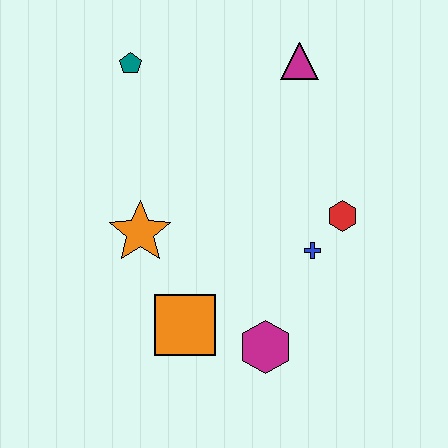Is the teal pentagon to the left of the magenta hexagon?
Yes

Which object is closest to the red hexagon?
The blue cross is closest to the red hexagon.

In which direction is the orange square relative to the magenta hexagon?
The orange square is to the left of the magenta hexagon.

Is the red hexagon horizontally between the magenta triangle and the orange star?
No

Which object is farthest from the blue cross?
The teal pentagon is farthest from the blue cross.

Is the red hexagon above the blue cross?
Yes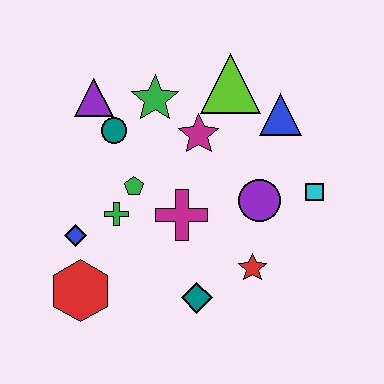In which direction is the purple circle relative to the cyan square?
The purple circle is to the left of the cyan square.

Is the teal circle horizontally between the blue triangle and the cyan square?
No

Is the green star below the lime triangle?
Yes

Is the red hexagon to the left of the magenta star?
Yes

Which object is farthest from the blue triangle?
The red hexagon is farthest from the blue triangle.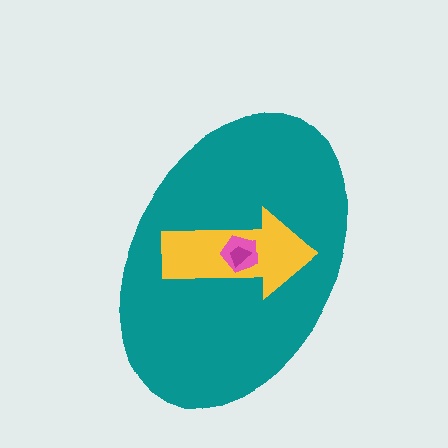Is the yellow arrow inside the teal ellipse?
Yes.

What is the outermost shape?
The teal ellipse.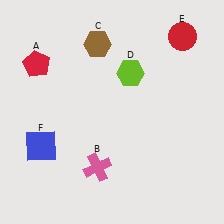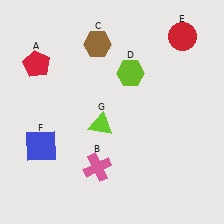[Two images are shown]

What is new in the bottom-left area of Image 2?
A lime triangle (G) was added in the bottom-left area of Image 2.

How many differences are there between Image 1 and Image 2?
There is 1 difference between the two images.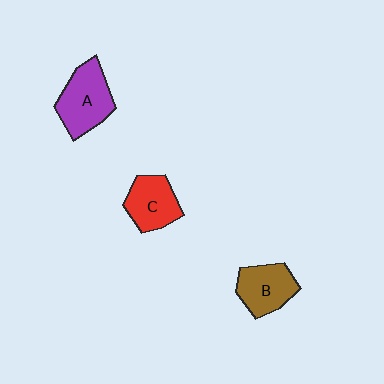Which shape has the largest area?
Shape A (purple).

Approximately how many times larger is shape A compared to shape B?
Approximately 1.2 times.